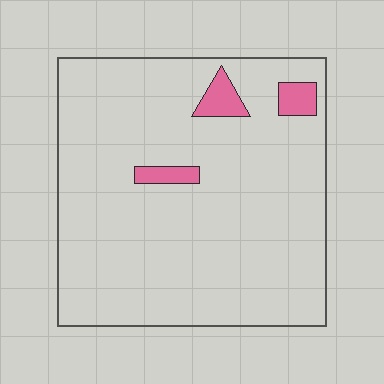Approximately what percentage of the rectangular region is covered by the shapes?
Approximately 5%.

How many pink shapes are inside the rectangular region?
3.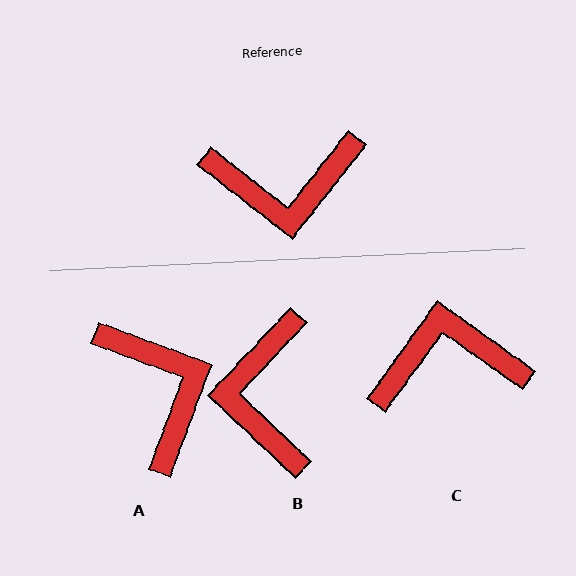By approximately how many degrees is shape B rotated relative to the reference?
Approximately 95 degrees clockwise.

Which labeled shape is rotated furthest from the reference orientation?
C, about 178 degrees away.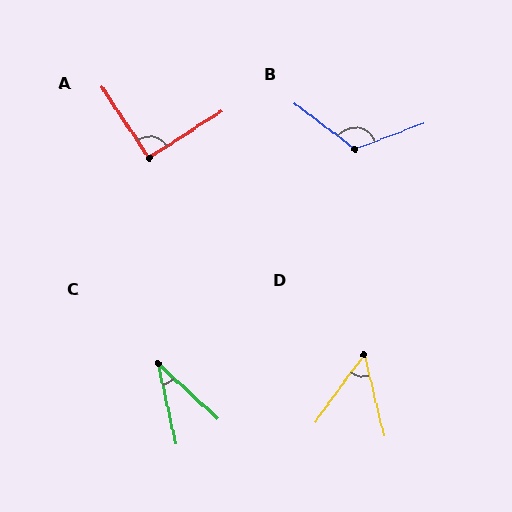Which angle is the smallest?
C, at approximately 35 degrees.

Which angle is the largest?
B, at approximately 122 degrees.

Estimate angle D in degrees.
Approximately 49 degrees.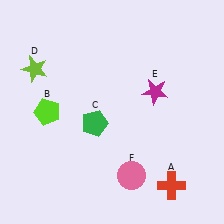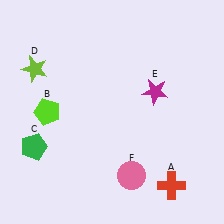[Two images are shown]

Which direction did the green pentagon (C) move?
The green pentagon (C) moved left.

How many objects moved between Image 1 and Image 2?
1 object moved between the two images.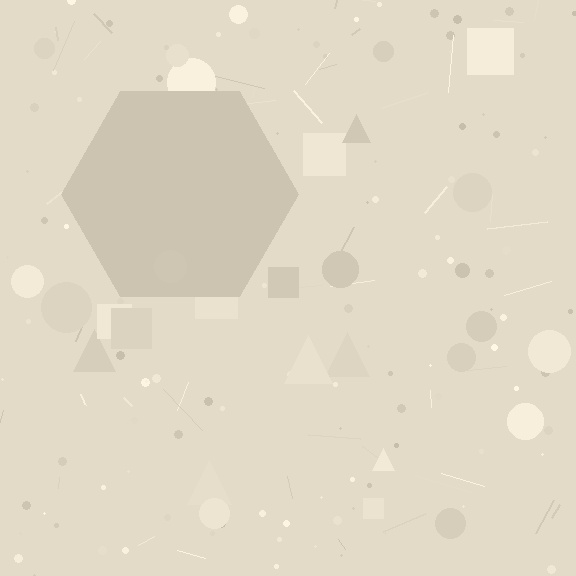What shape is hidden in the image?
A hexagon is hidden in the image.